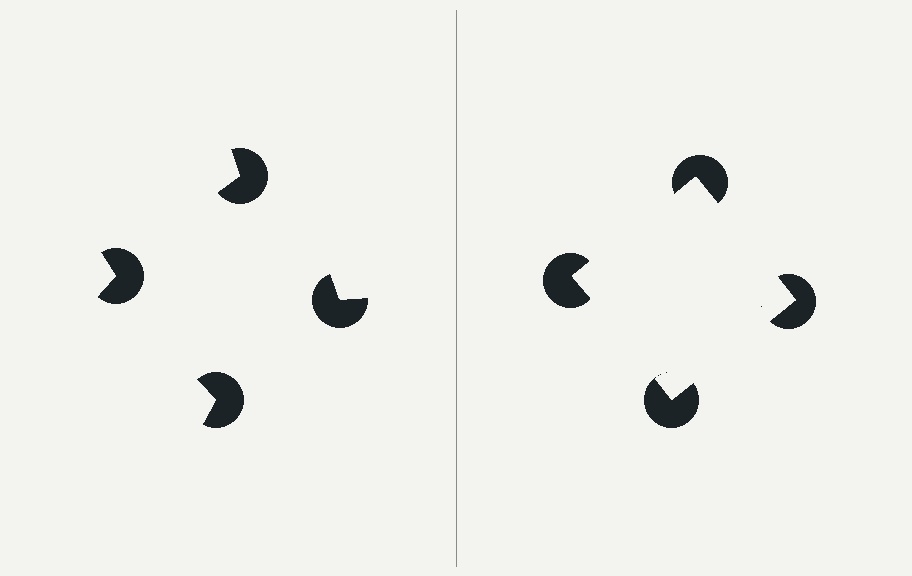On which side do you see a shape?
An illusory square appears on the right side. On the left side the wedge cuts are rotated, so no coherent shape forms.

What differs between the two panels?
The pac-man discs are positioned identically on both sides; only the wedge orientations differ. On the right they align to a square; on the left they are misaligned.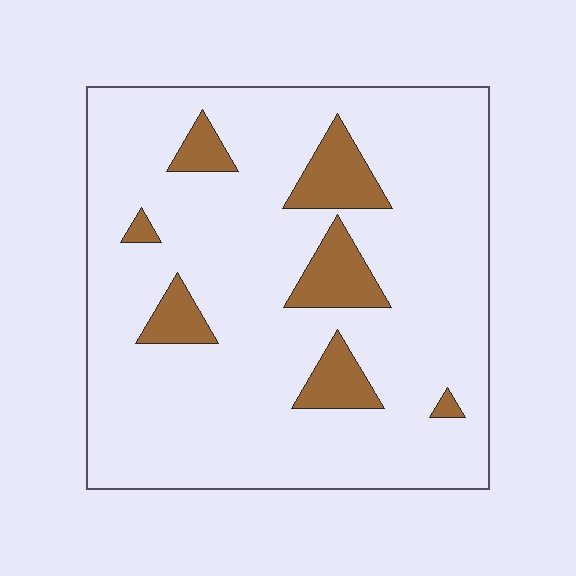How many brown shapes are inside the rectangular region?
7.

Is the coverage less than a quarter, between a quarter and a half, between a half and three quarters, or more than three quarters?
Less than a quarter.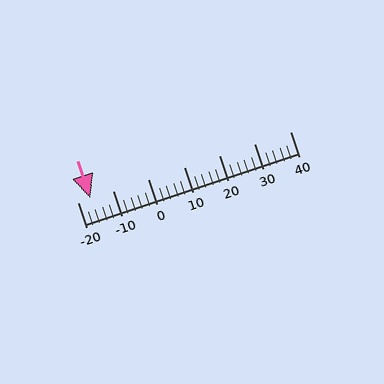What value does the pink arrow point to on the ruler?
The pink arrow points to approximately -16.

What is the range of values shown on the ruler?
The ruler shows values from -20 to 40.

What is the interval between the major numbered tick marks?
The major tick marks are spaced 10 units apart.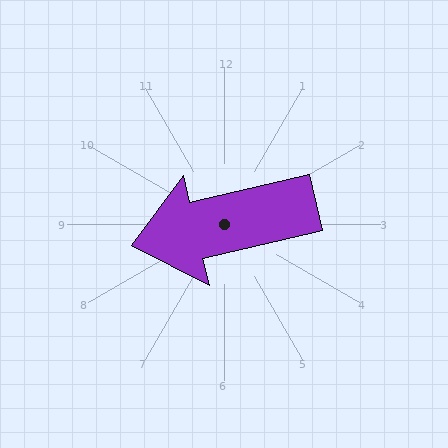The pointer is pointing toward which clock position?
Roughly 9 o'clock.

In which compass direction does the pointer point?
West.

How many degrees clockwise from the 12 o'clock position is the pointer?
Approximately 257 degrees.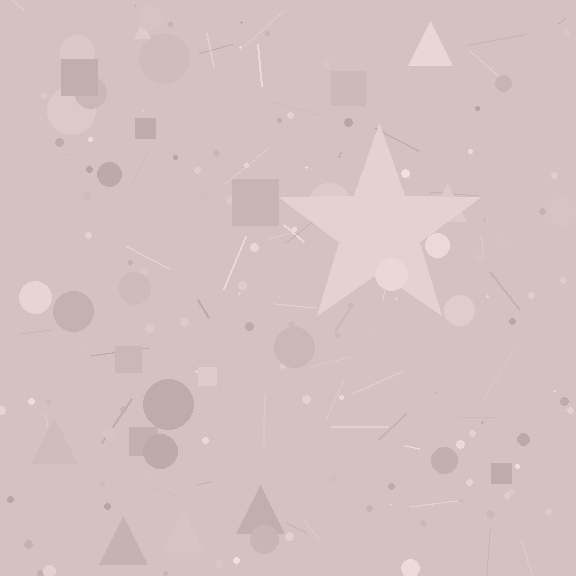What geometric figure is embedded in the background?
A star is embedded in the background.